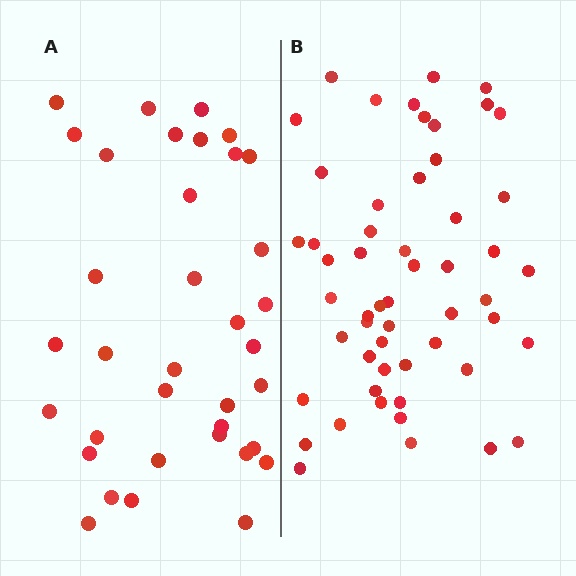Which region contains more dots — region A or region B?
Region B (the right region) has more dots.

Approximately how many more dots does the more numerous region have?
Region B has approximately 20 more dots than region A.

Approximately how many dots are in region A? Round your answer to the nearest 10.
About 40 dots. (The exact count is 36, which rounds to 40.)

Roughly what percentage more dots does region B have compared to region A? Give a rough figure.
About 50% more.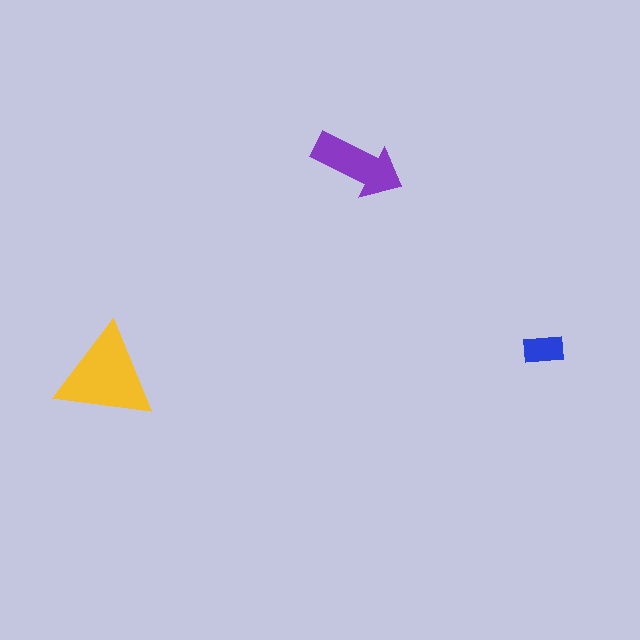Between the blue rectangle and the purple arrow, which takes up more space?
The purple arrow.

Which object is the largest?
The yellow triangle.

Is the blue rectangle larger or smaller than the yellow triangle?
Smaller.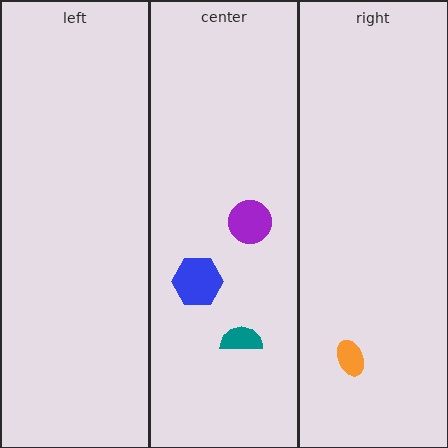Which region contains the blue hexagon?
The center region.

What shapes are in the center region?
The purple circle, the blue hexagon, the teal semicircle.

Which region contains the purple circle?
The center region.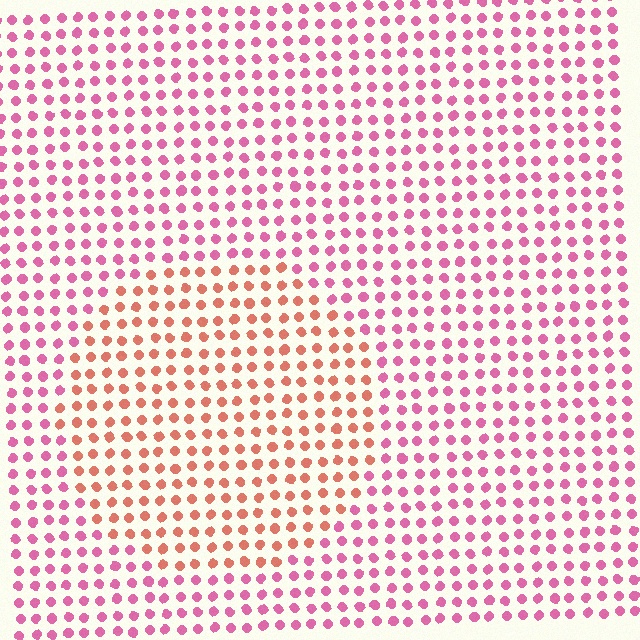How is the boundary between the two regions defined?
The boundary is defined purely by a slight shift in hue (about 40 degrees). Spacing, size, and orientation are identical on both sides.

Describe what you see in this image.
The image is filled with small pink elements in a uniform arrangement. A circle-shaped region is visible where the elements are tinted to a slightly different hue, forming a subtle color boundary.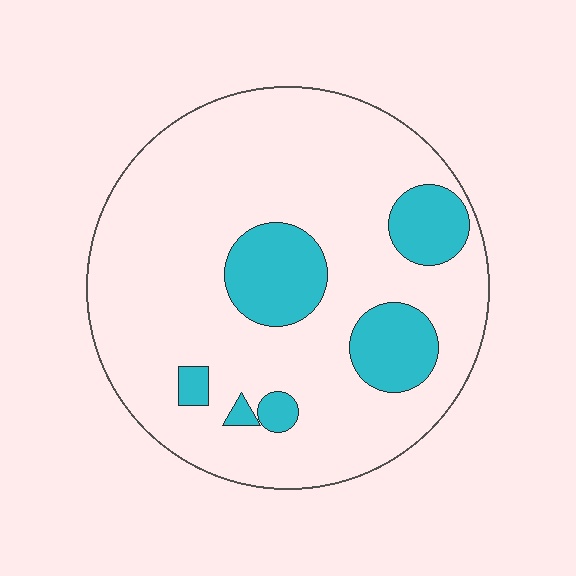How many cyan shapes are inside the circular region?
6.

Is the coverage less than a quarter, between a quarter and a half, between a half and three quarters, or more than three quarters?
Less than a quarter.